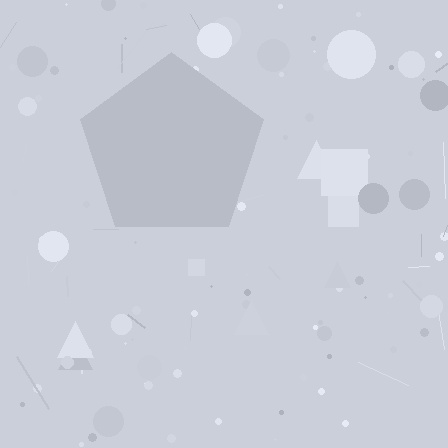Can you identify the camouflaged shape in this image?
The camouflaged shape is a pentagon.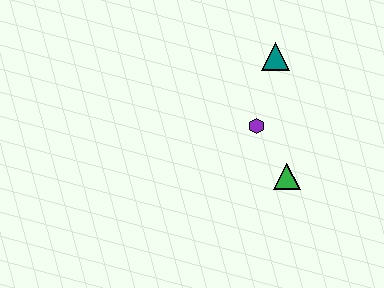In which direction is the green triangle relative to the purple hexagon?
The green triangle is below the purple hexagon.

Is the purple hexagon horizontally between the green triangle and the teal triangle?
No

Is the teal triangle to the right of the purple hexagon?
Yes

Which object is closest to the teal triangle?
The purple hexagon is closest to the teal triangle.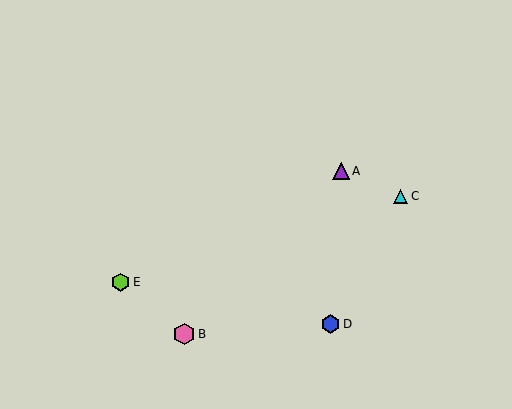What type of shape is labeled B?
Shape B is a pink hexagon.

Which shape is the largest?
The pink hexagon (labeled B) is the largest.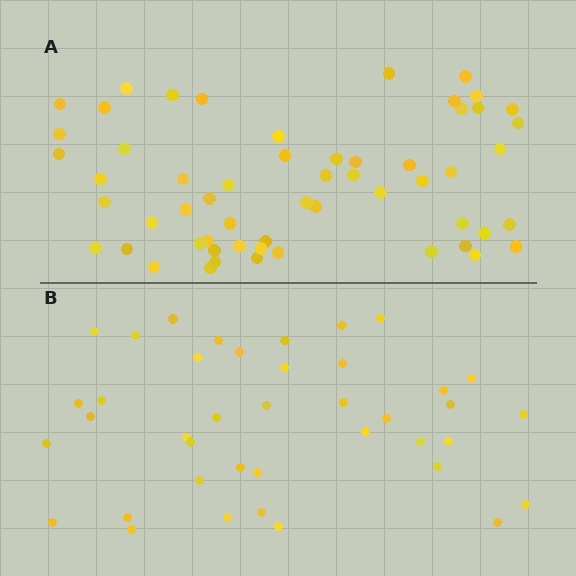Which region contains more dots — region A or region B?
Region A (the top region) has more dots.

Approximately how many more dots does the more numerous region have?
Region A has approximately 15 more dots than region B.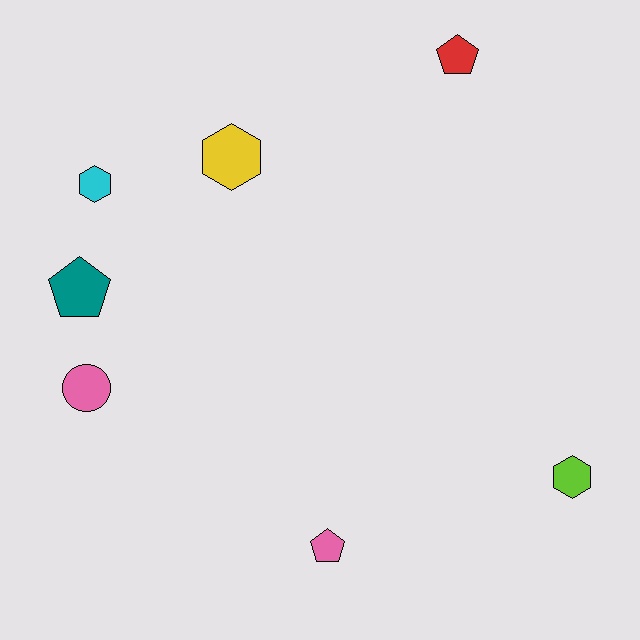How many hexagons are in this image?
There are 3 hexagons.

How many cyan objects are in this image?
There is 1 cyan object.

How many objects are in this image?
There are 7 objects.